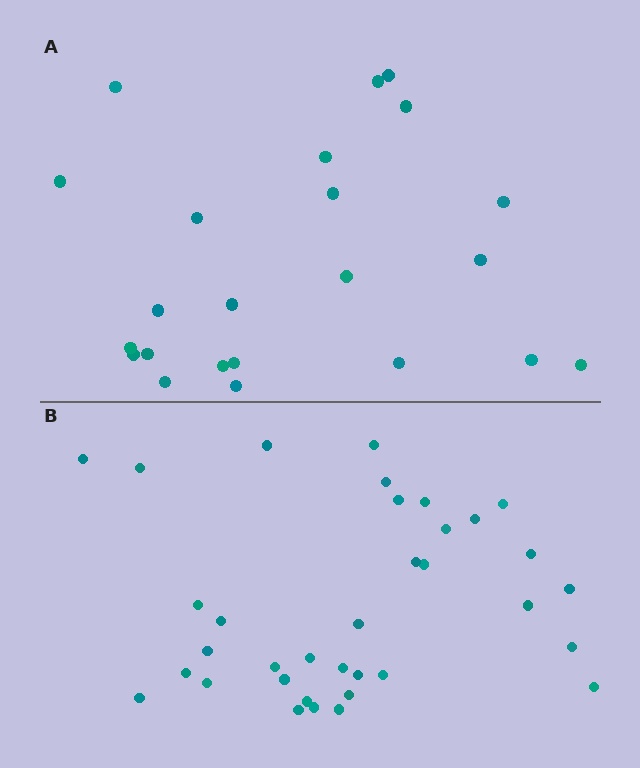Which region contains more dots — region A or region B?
Region B (the bottom region) has more dots.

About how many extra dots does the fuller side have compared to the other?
Region B has roughly 12 or so more dots than region A.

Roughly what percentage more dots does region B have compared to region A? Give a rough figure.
About 50% more.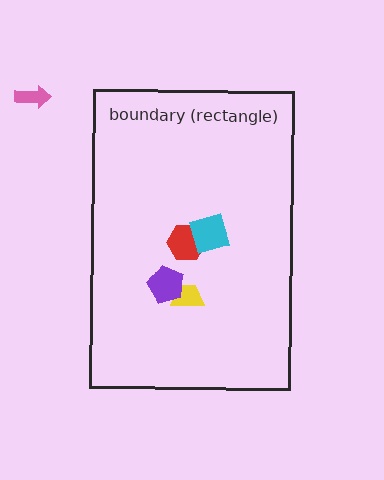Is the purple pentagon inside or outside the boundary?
Inside.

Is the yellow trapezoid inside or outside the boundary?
Inside.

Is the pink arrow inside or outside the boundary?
Outside.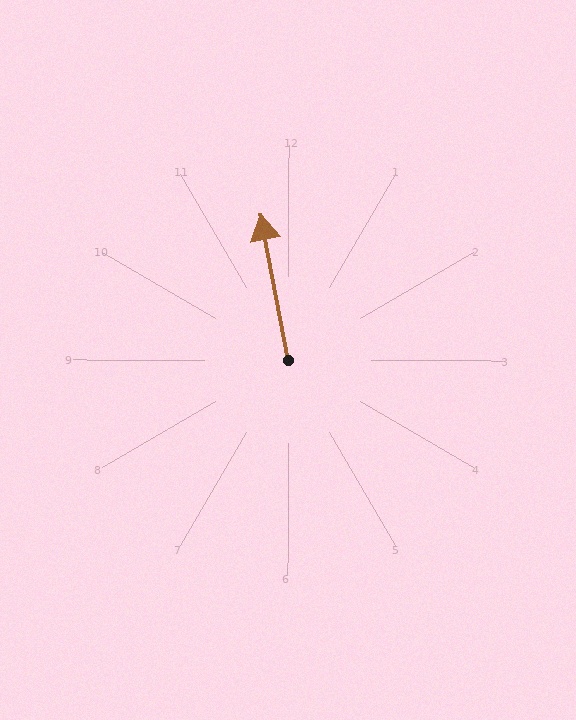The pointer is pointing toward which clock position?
Roughly 12 o'clock.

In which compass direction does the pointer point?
North.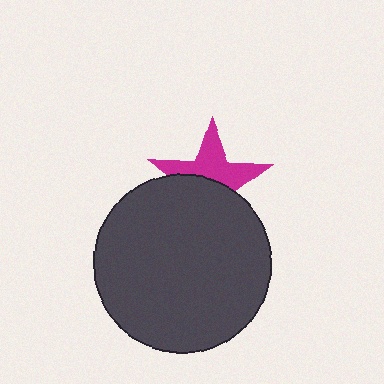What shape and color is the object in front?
The object in front is a dark gray circle.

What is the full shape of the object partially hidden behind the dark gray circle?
The partially hidden object is a magenta star.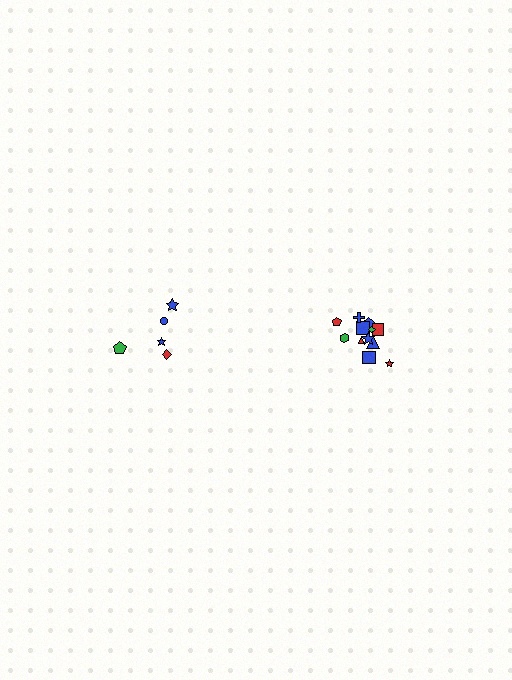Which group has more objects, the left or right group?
The right group.